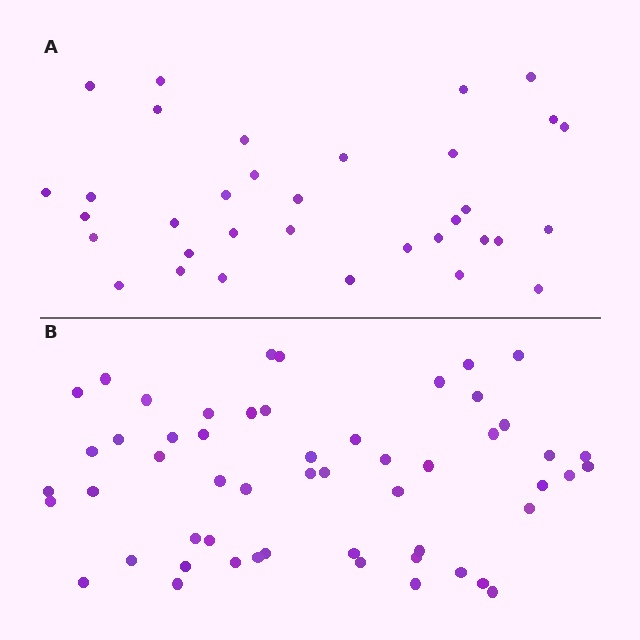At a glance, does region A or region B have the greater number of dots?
Region B (the bottom region) has more dots.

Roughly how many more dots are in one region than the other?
Region B has approximately 20 more dots than region A.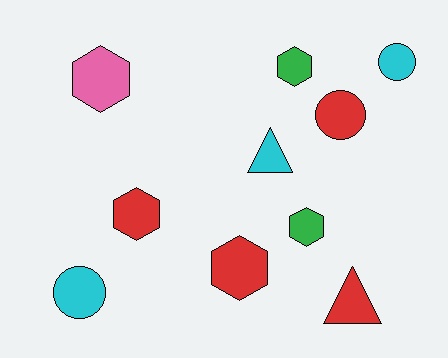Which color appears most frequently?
Red, with 4 objects.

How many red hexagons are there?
There are 2 red hexagons.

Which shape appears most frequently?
Hexagon, with 5 objects.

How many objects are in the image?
There are 10 objects.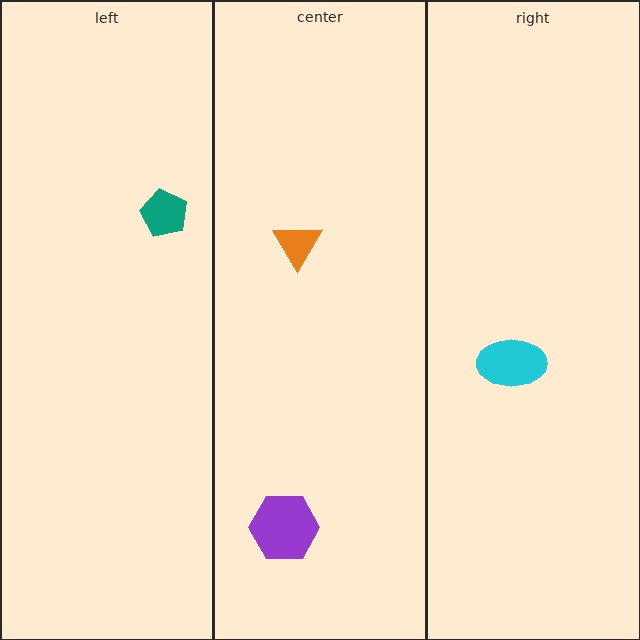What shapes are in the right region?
The cyan ellipse.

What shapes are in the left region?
The teal pentagon.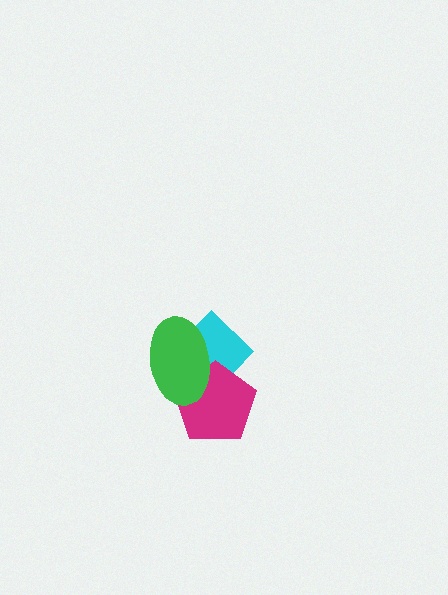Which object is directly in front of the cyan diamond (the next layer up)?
The magenta pentagon is directly in front of the cyan diamond.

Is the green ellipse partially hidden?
No, no other shape covers it.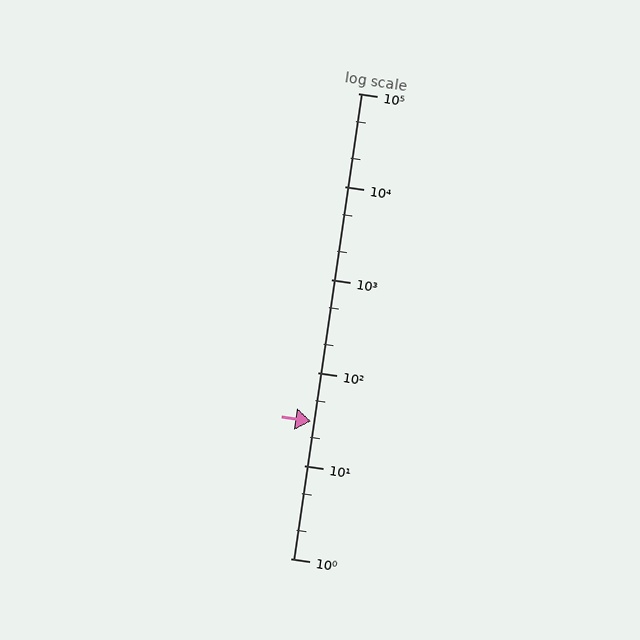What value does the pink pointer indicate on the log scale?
The pointer indicates approximately 30.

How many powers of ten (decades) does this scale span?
The scale spans 5 decades, from 1 to 100000.